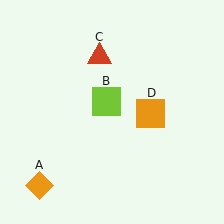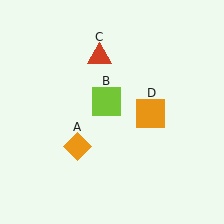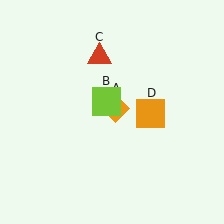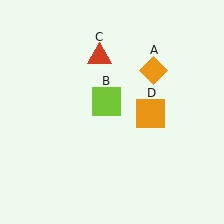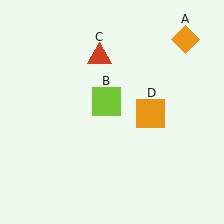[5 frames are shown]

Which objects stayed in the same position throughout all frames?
Lime square (object B) and red triangle (object C) and orange square (object D) remained stationary.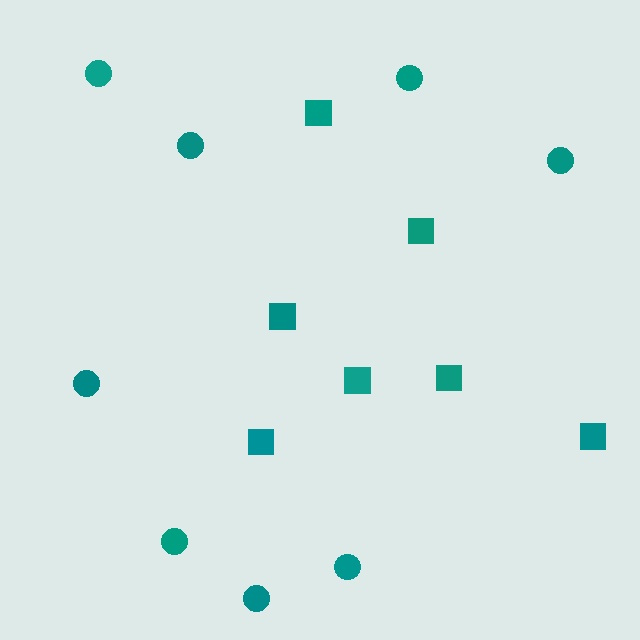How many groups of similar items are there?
There are 2 groups: one group of circles (8) and one group of squares (7).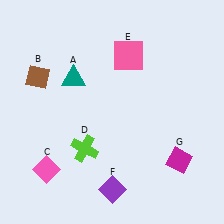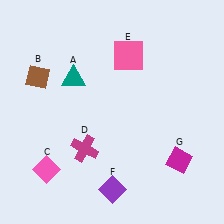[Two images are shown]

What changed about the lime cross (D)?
In Image 1, D is lime. In Image 2, it changed to magenta.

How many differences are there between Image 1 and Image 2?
There is 1 difference between the two images.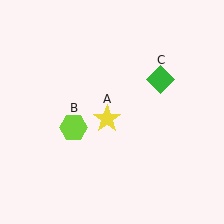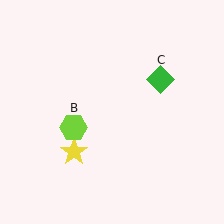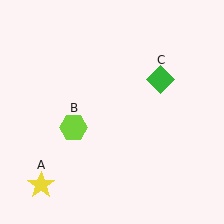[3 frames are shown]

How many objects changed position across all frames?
1 object changed position: yellow star (object A).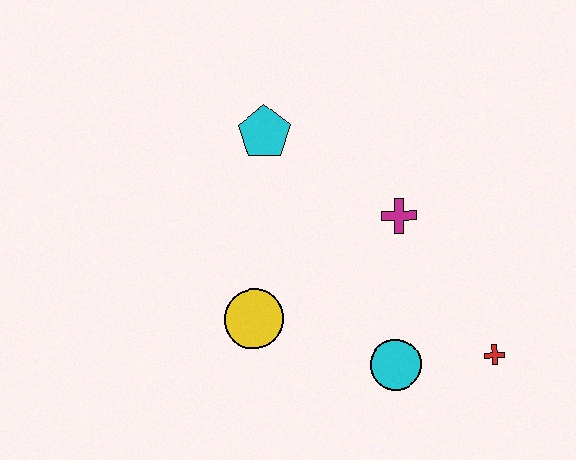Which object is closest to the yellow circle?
The cyan circle is closest to the yellow circle.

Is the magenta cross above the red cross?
Yes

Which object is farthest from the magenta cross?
The yellow circle is farthest from the magenta cross.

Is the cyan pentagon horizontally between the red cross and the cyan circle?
No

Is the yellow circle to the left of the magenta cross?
Yes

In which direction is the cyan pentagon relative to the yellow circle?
The cyan pentagon is above the yellow circle.